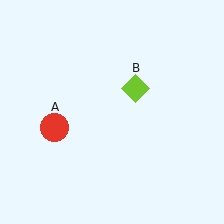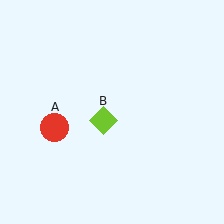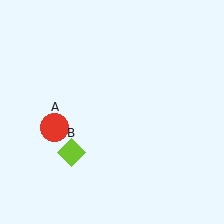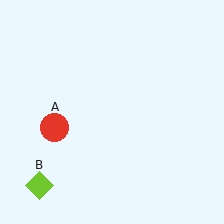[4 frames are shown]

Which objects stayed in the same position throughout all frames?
Red circle (object A) remained stationary.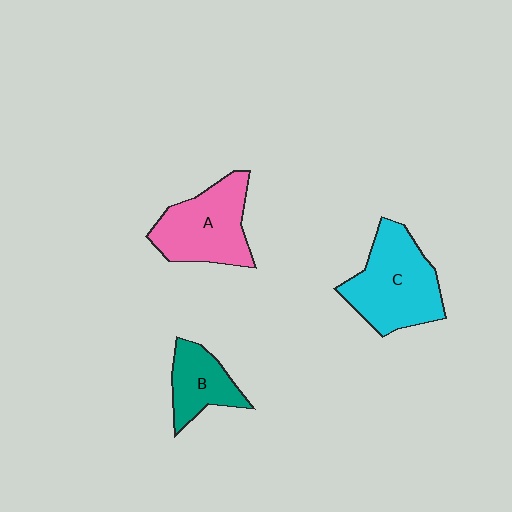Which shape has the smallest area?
Shape B (teal).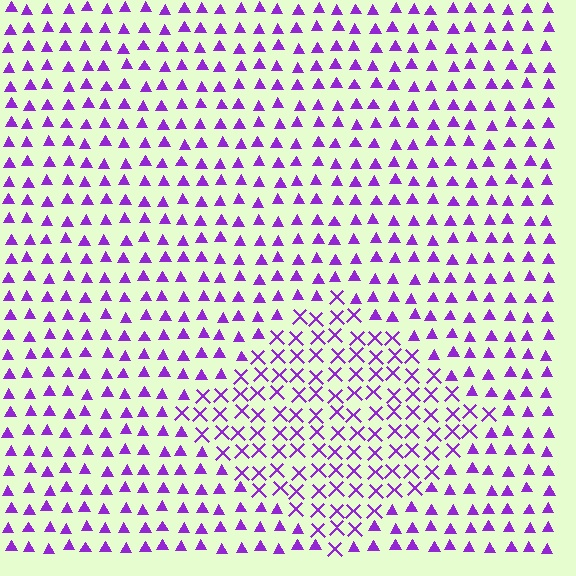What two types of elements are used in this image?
The image uses X marks inside the diamond region and triangles outside it.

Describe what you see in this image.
The image is filled with small purple elements arranged in a uniform grid. A diamond-shaped region contains X marks, while the surrounding area contains triangles. The boundary is defined purely by the change in element shape.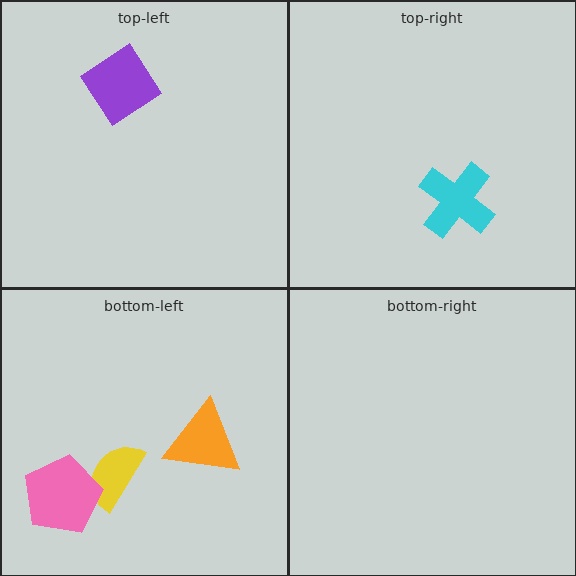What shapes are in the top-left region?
The purple diamond.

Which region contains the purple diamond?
The top-left region.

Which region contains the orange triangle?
The bottom-left region.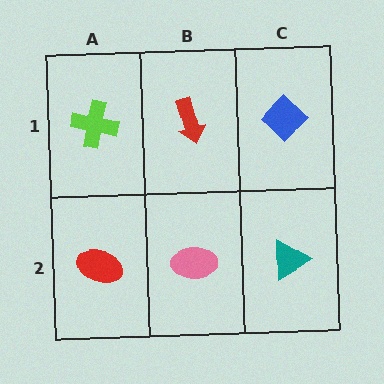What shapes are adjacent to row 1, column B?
A pink ellipse (row 2, column B), a lime cross (row 1, column A), a blue diamond (row 1, column C).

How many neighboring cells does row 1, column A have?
2.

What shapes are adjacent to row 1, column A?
A red ellipse (row 2, column A), a red arrow (row 1, column B).